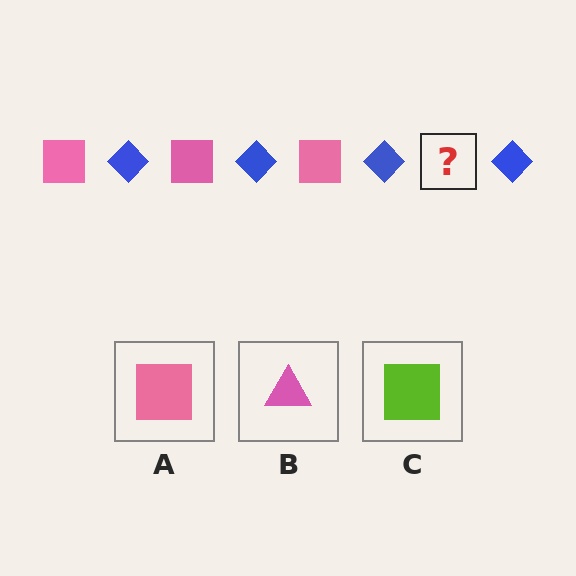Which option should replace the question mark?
Option A.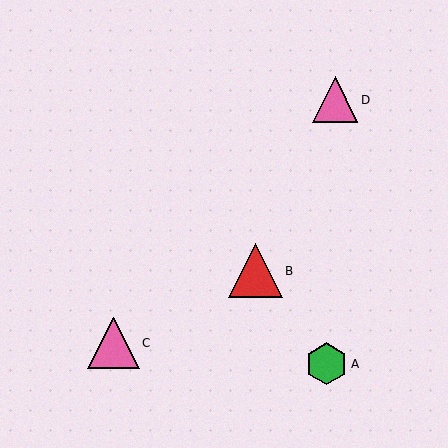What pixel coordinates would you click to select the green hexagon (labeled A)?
Click at (327, 364) to select the green hexagon A.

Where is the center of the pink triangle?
The center of the pink triangle is at (335, 100).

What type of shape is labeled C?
Shape C is a pink triangle.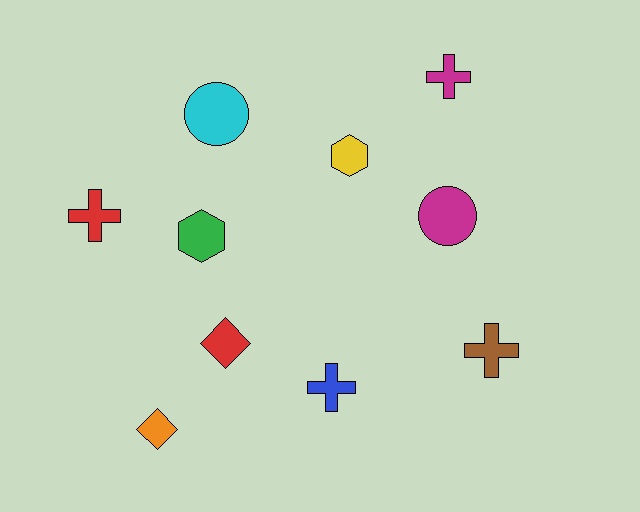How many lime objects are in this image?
There are no lime objects.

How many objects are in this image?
There are 10 objects.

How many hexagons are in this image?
There are 2 hexagons.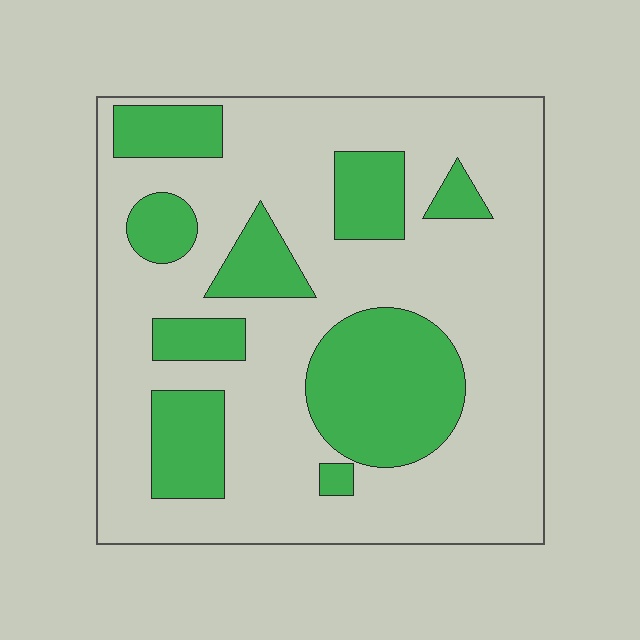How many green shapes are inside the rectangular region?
9.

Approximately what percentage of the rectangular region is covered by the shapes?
Approximately 30%.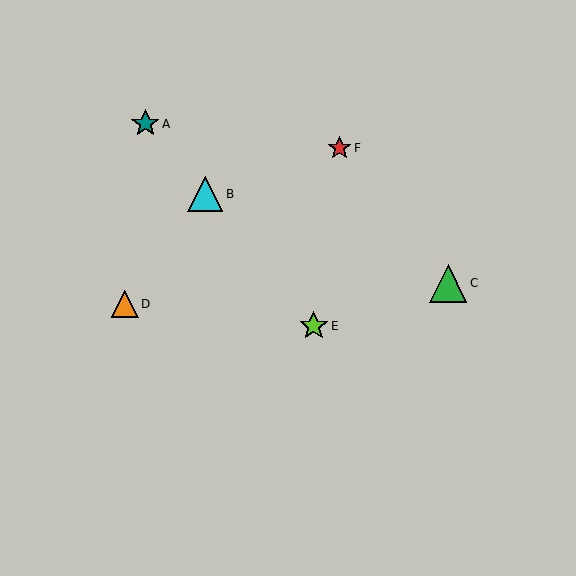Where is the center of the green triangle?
The center of the green triangle is at (448, 283).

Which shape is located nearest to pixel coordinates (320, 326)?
The lime star (labeled E) at (314, 326) is nearest to that location.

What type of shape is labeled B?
Shape B is a cyan triangle.